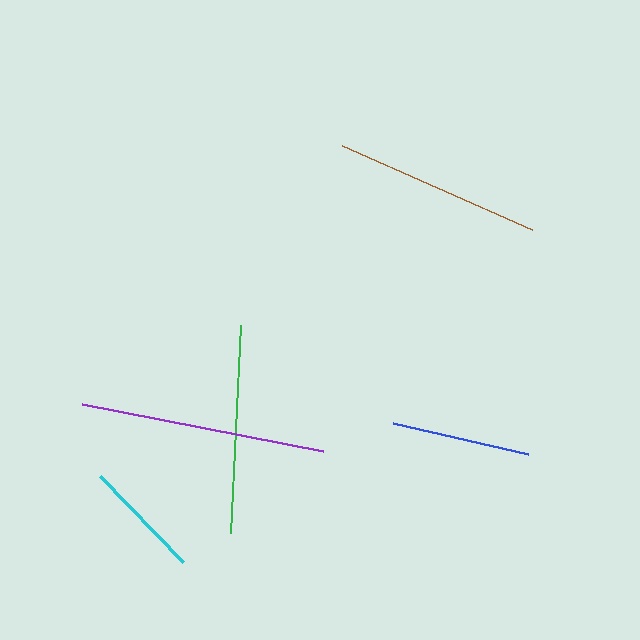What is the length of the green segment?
The green segment is approximately 209 pixels long.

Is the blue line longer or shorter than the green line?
The green line is longer than the blue line.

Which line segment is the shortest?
The cyan line is the shortest at approximately 119 pixels.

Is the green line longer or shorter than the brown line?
The green line is longer than the brown line.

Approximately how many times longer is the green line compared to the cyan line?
The green line is approximately 1.8 times the length of the cyan line.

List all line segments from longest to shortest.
From longest to shortest: purple, green, brown, blue, cyan.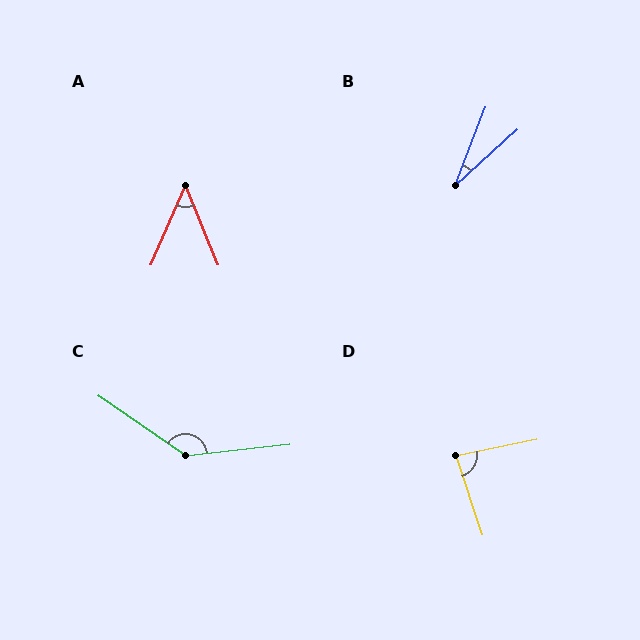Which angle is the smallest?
B, at approximately 27 degrees.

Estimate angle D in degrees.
Approximately 83 degrees.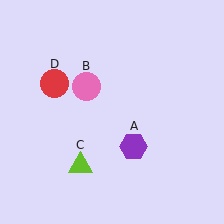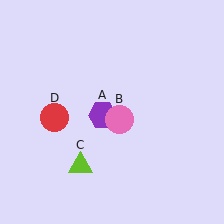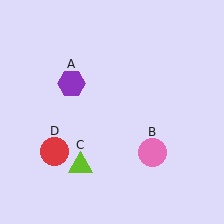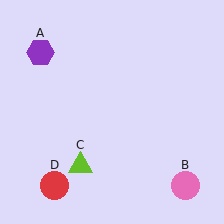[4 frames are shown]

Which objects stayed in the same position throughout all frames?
Lime triangle (object C) remained stationary.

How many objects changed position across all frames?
3 objects changed position: purple hexagon (object A), pink circle (object B), red circle (object D).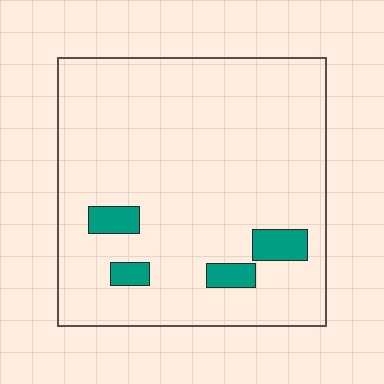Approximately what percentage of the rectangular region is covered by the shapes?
Approximately 5%.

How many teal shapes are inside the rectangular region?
4.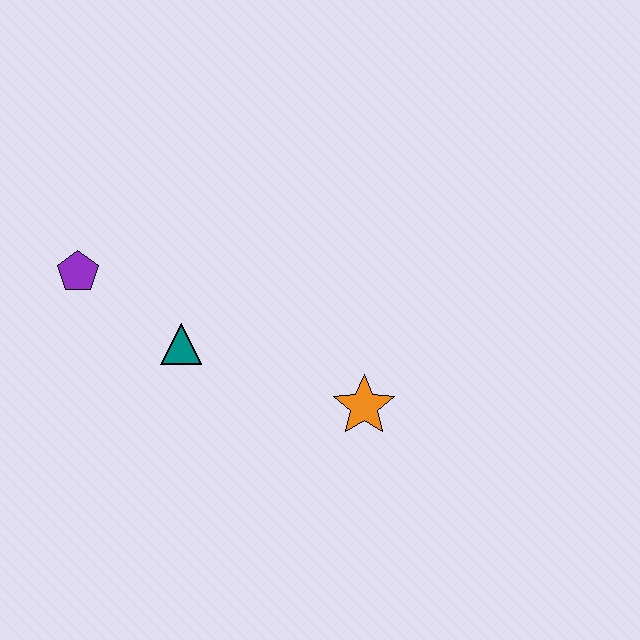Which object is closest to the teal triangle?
The purple pentagon is closest to the teal triangle.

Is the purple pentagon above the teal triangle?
Yes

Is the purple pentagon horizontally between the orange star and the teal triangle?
No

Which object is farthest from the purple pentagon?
The orange star is farthest from the purple pentagon.